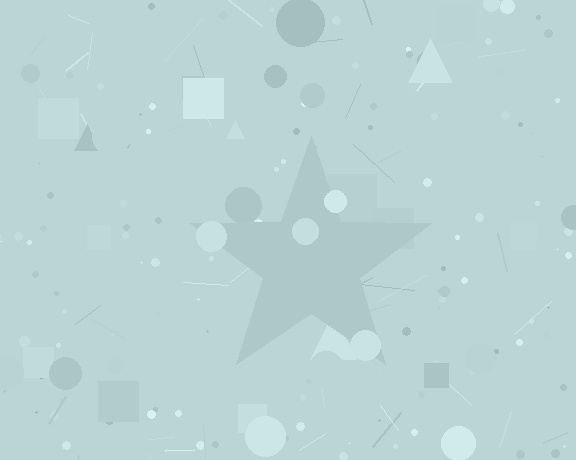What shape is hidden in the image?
A star is hidden in the image.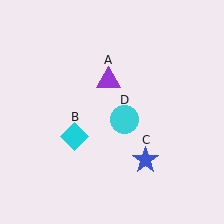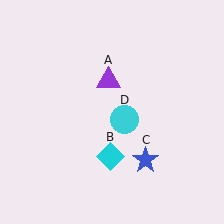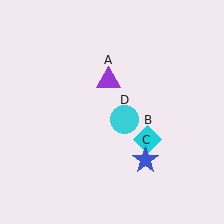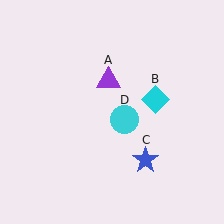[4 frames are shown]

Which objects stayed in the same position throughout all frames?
Purple triangle (object A) and blue star (object C) and cyan circle (object D) remained stationary.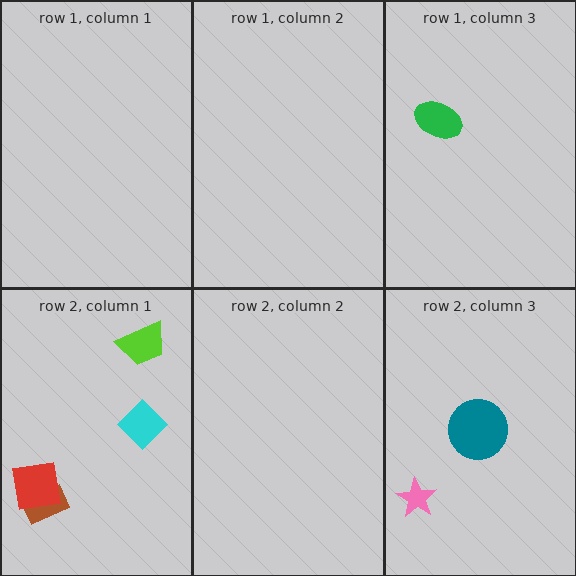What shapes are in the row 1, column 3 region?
The green ellipse.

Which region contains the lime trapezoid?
The row 2, column 1 region.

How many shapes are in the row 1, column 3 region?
1.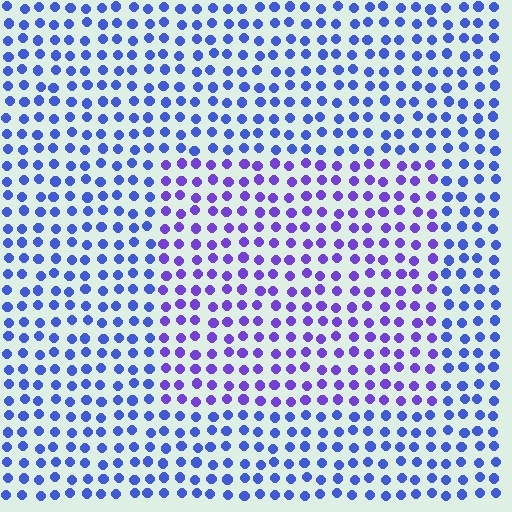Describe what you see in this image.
The image is filled with small blue elements in a uniform arrangement. A rectangle-shaped region is visible where the elements are tinted to a slightly different hue, forming a subtle color boundary.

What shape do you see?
I see a rectangle.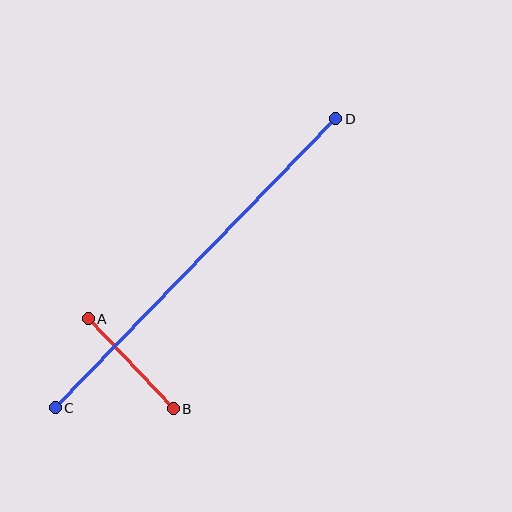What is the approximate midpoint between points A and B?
The midpoint is at approximately (131, 364) pixels.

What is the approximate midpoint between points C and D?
The midpoint is at approximately (196, 263) pixels.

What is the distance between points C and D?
The distance is approximately 403 pixels.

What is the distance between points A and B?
The distance is approximately 123 pixels.